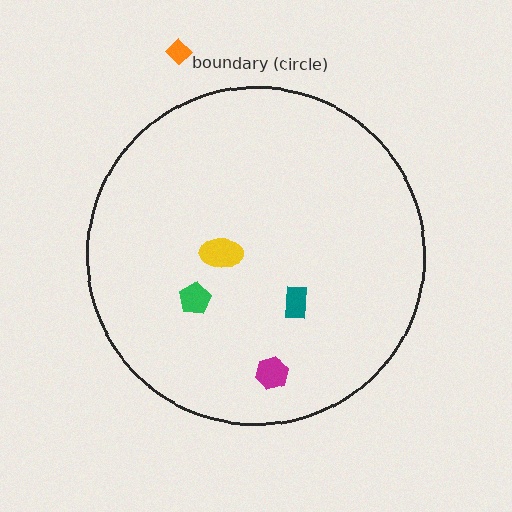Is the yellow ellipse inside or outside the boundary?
Inside.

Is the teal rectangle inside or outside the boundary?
Inside.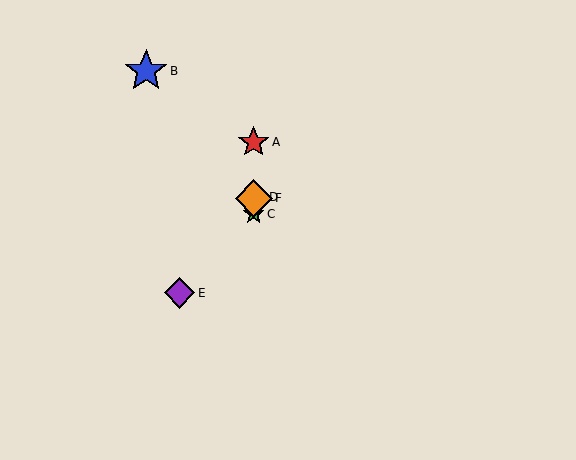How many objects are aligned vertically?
4 objects (A, C, D, F) are aligned vertically.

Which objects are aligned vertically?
Objects A, C, D, F are aligned vertically.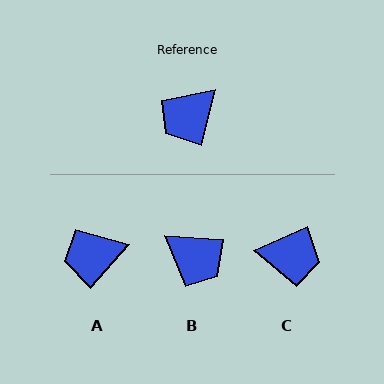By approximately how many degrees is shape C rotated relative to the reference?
Approximately 129 degrees counter-clockwise.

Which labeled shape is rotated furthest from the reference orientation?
C, about 129 degrees away.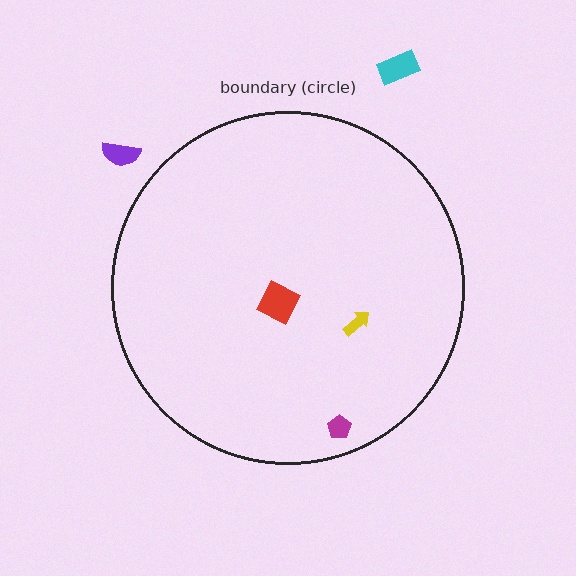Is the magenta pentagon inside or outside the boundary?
Inside.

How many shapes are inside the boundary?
3 inside, 2 outside.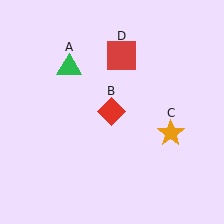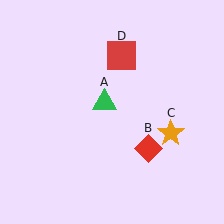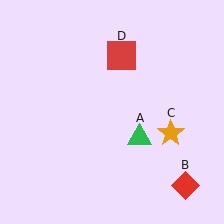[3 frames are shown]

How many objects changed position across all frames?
2 objects changed position: green triangle (object A), red diamond (object B).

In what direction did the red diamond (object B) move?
The red diamond (object B) moved down and to the right.